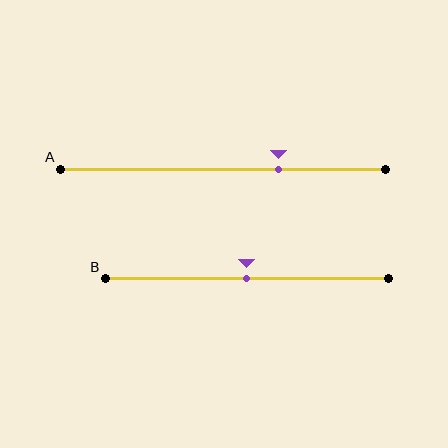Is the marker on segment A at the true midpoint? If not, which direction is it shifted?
No, the marker on segment A is shifted to the right by about 17% of the segment length.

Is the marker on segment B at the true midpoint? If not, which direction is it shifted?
Yes, the marker on segment B is at the true midpoint.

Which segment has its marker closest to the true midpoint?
Segment B has its marker closest to the true midpoint.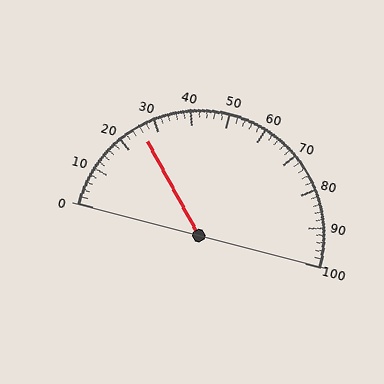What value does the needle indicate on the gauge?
The needle indicates approximately 26.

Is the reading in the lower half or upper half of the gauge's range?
The reading is in the lower half of the range (0 to 100).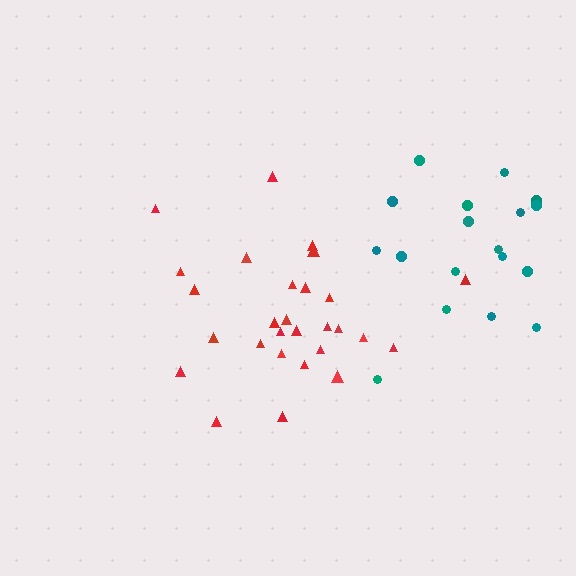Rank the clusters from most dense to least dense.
red, teal.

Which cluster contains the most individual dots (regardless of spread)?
Red (28).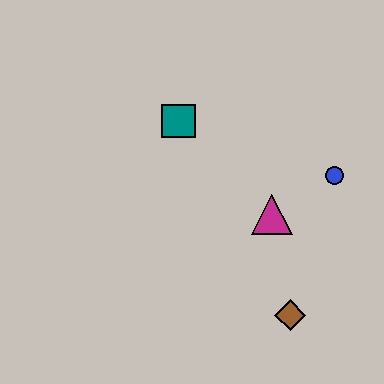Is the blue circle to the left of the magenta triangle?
No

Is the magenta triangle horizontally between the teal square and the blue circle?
Yes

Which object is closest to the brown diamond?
The magenta triangle is closest to the brown diamond.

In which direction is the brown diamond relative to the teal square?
The brown diamond is below the teal square.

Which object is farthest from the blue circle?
The teal square is farthest from the blue circle.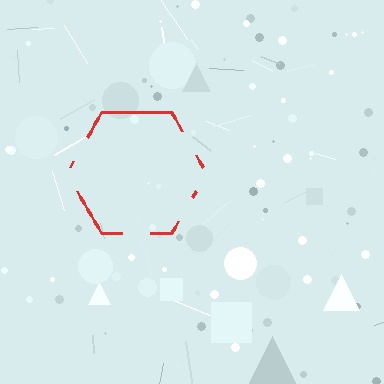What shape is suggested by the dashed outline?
The dashed outline suggests a hexagon.